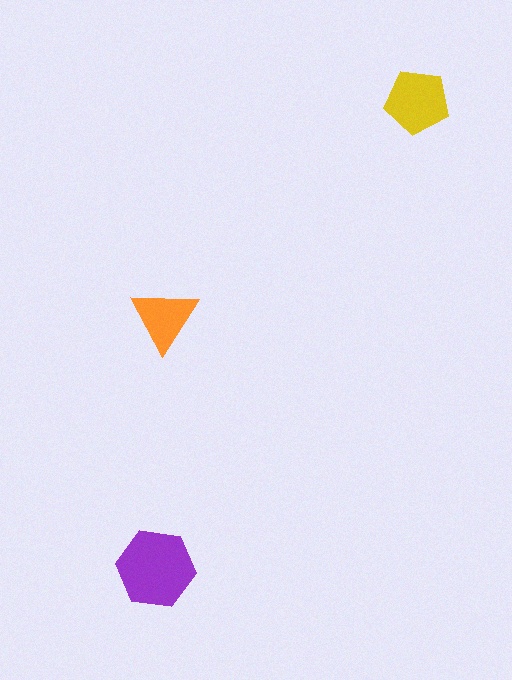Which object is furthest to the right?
The yellow pentagon is rightmost.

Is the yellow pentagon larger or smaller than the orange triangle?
Larger.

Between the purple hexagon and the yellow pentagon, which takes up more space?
The purple hexagon.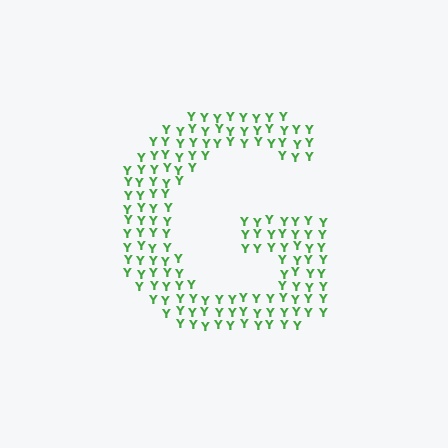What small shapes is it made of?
It is made of small letter Y's.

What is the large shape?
The large shape is the letter G.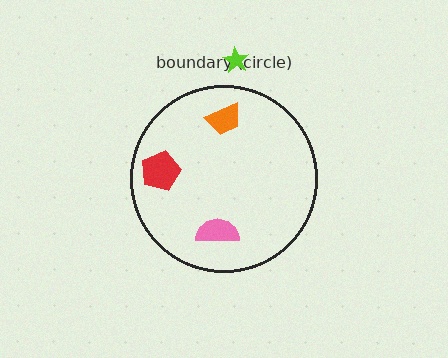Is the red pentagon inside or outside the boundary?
Inside.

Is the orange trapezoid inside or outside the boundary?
Inside.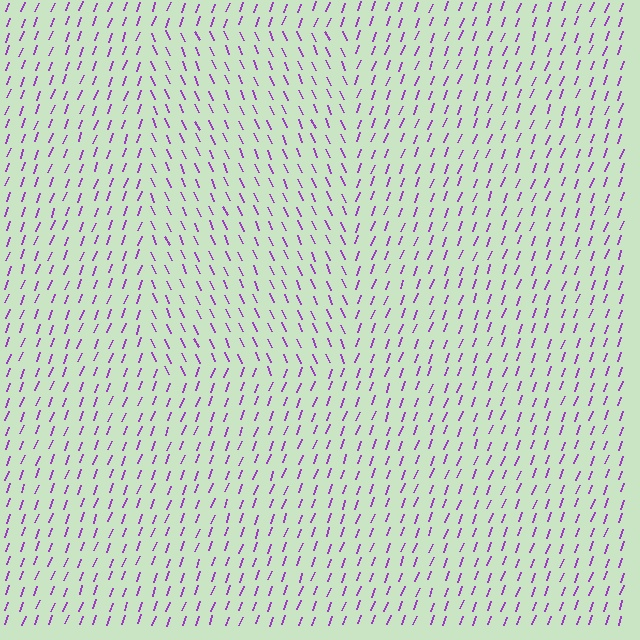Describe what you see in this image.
The image is filled with small purple line segments. A rectangle region in the image has lines oriented differently from the surrounding lines, creating a visible texture boundary.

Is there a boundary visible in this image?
Yes, there is a texture boundary formed by a change in line orientation.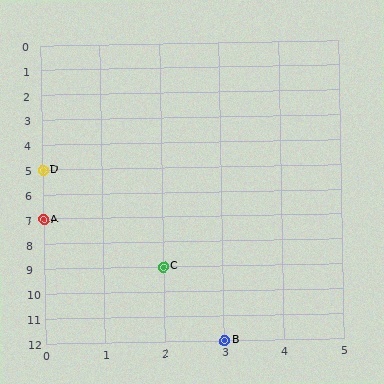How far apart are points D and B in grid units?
Points D and B are 3 columns and 7 rows apart (about 7.6 grid units diagonally).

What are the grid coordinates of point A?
Point A is at grid coordinates (0, 7).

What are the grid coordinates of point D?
Point D is at grid coordinates (0, 5).